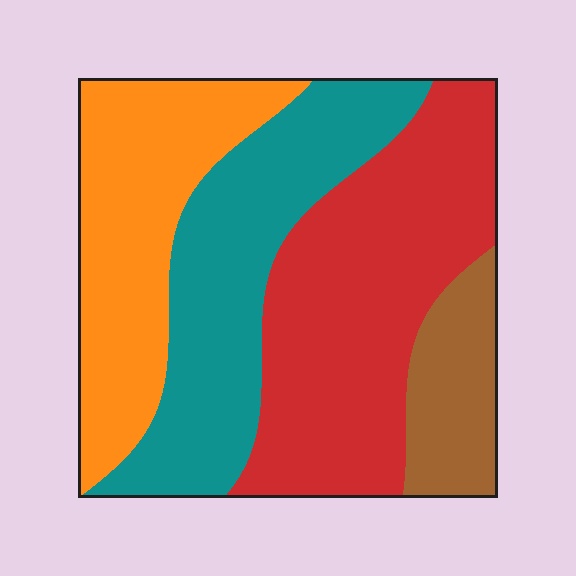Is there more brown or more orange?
Orange.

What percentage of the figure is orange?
Orange covers 25% of the figure.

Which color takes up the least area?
Brown, at roughly 10%.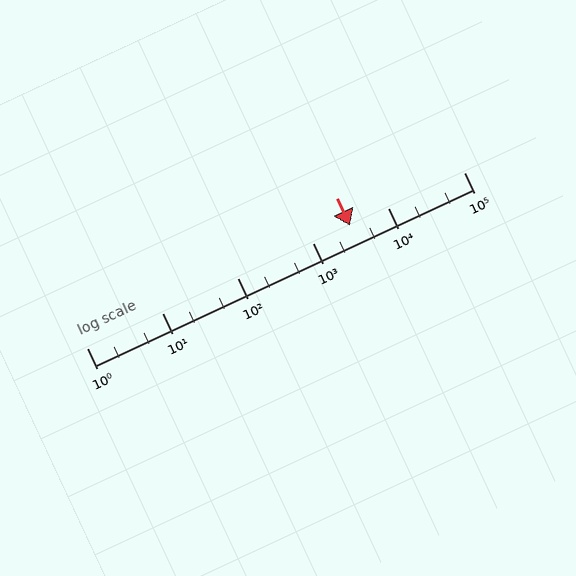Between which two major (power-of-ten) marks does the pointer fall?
The pointer is between 1000 and 10000.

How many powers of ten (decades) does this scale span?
The scale spans 5 decades, from 1 to 100000.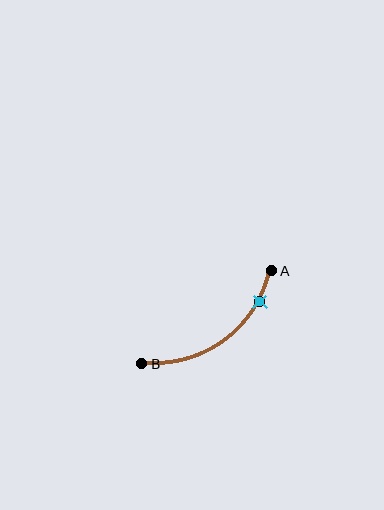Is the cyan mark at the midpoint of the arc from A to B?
No. The cyan mark lies on the arc but is closer to endpoint A. The arc midpoint would be at the point on the curve equidistant along the arc from both A and B.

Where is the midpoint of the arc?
The arc midpoint is the point on the curve farthest from the straight line joining A and B. It sits below and to the right of that line.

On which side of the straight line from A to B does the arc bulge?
The arc bulges below and to the right of the straight line connecting A and B.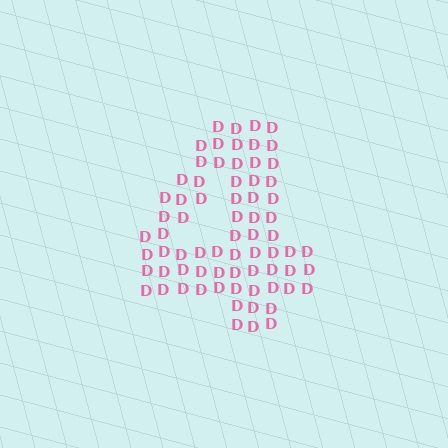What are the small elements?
The small elements are letter D's.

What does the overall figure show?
The overall figure shows the digit 4.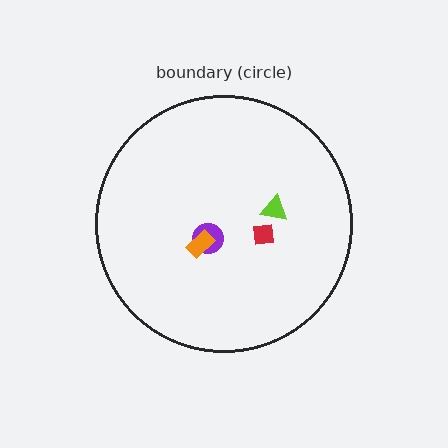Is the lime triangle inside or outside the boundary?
Inside.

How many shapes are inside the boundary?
4 inside, 0 outside.